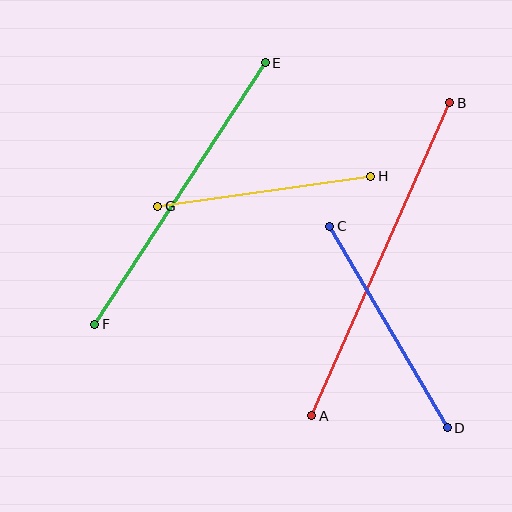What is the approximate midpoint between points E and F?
The midpoint is at approximately (180, 193) pixels.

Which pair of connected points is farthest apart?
Points A and B are farthest apart.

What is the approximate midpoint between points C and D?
The midpoint is at approximately (389, 327) pixels.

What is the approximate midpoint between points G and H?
The midpoint is at approximately (264, 191) pixels.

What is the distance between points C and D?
The distance is approximately 233 pixels.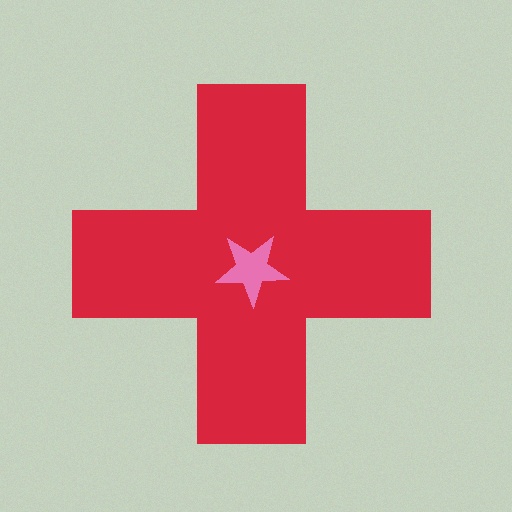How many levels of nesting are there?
2.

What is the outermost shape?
The red cross.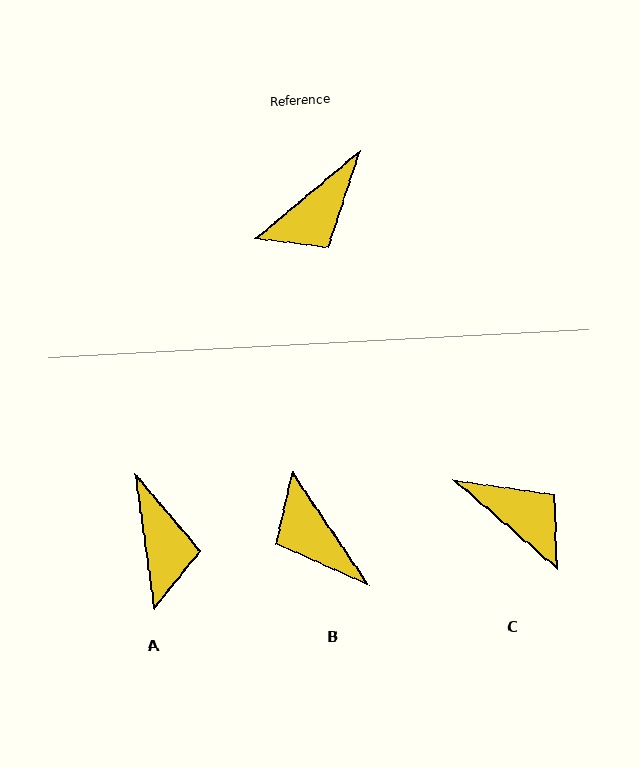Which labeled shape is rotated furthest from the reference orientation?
C, about 100 degrees away.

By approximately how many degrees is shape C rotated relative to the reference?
Approximately 100 degrees counter-clockwise.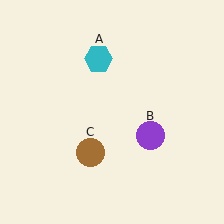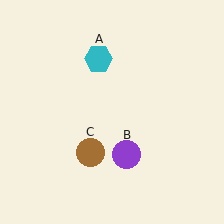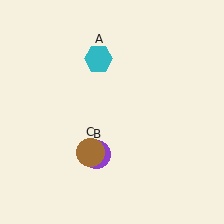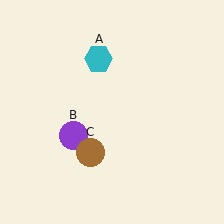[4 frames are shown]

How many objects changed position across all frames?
1 object changed position: purple circle (object B).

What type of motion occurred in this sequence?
The purple circle (object B) rotated clockwise around the center of the scene.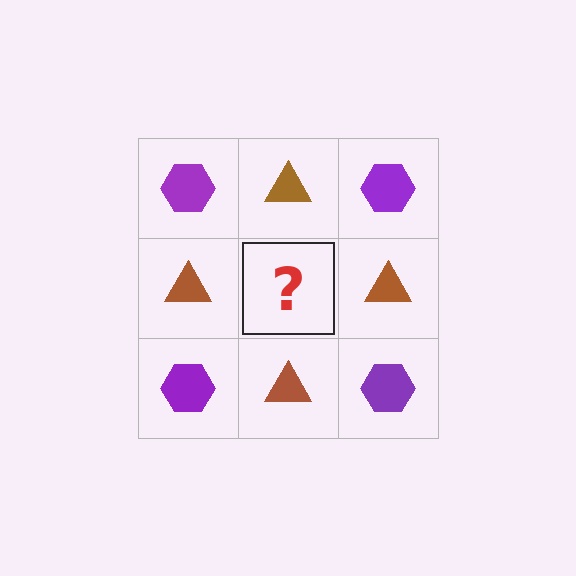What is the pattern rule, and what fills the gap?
The rule is that it alternates purple hexagon and brown triangle in a checkerboard pattern. The gap should be filled with a purple hexagon.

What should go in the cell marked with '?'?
The missing cell should contain a purple hexagon.